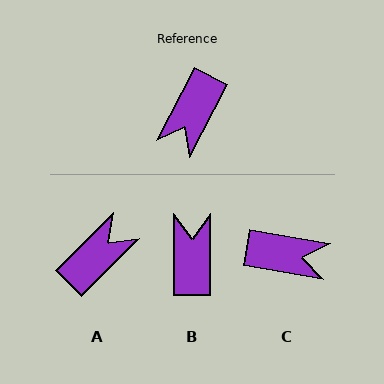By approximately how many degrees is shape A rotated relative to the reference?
Approximately 162 degrees counter-clockwise.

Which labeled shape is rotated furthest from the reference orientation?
A, about 162 degrees away.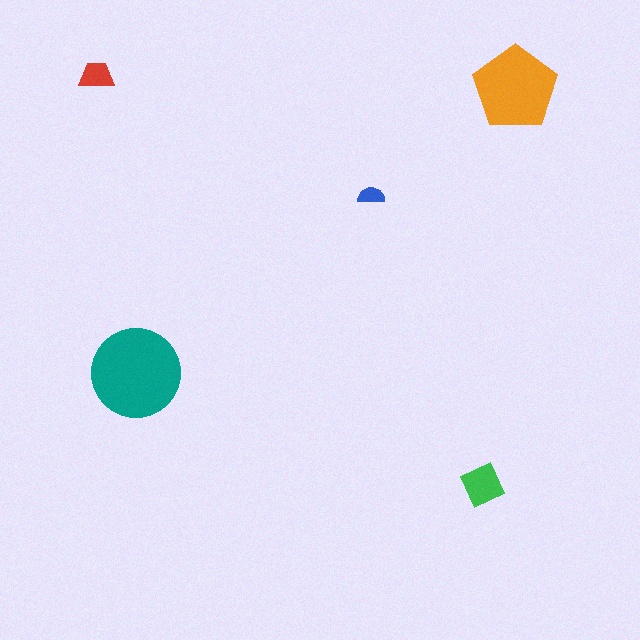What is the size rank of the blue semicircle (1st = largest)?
5th.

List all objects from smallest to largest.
The blue semicircle, the red trapezoid, the green diamond, the orange pentagon, the teal circle.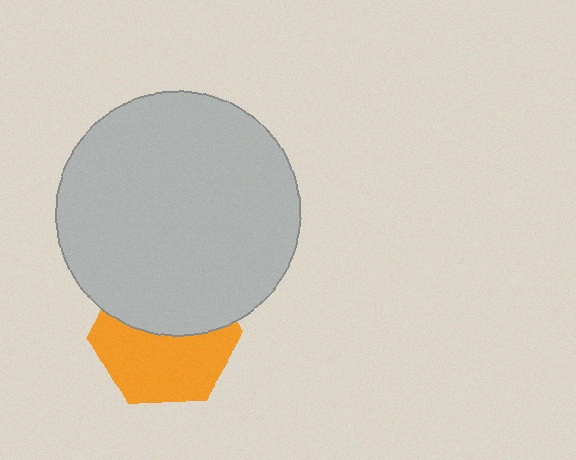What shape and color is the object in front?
The object in front is a light gray circle.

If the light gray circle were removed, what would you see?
You would see the complete orange hexagon.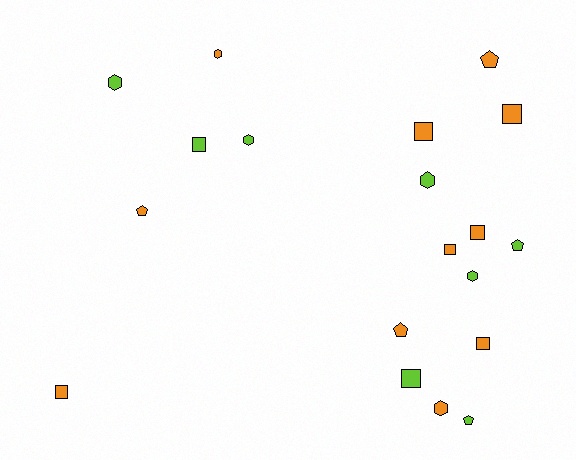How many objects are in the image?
There are 19 objects.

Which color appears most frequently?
Orange, with 11 objects.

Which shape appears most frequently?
Square, with 8 objects.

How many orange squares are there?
There are 6 orange squares.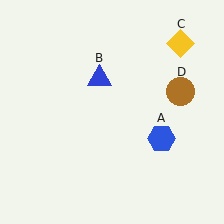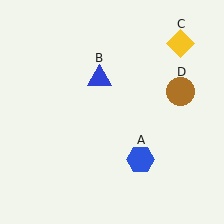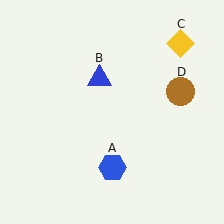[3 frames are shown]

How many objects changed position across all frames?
1 object changed position: blue hexagon (object A).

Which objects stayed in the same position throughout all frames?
Blue triangle (object B) and yellow diamond (object C) and brown circle (object D) remained stationary.